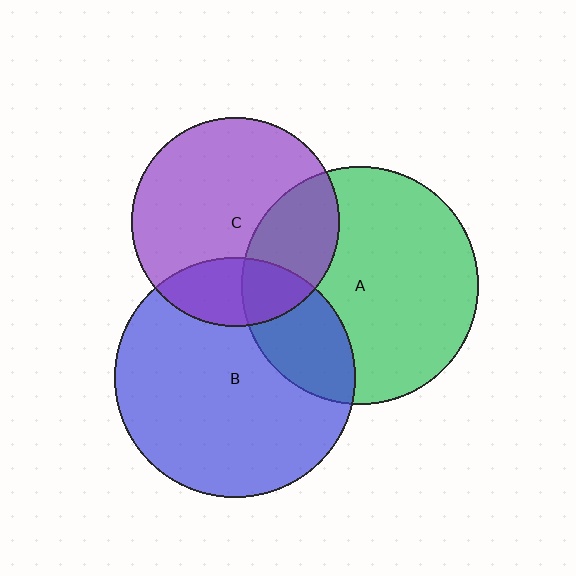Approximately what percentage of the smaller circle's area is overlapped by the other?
Approximately 20%.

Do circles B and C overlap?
Yes.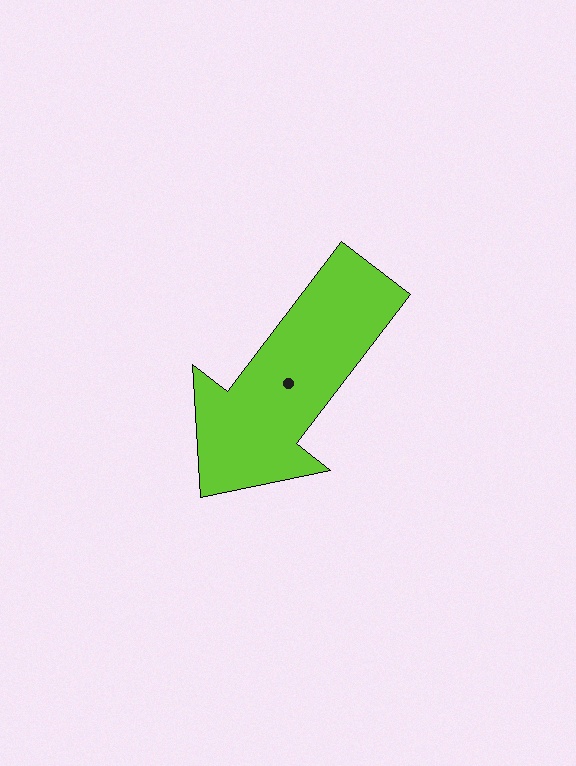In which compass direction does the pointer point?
Southwest.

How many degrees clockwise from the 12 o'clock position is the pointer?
Approximately 217 degrees.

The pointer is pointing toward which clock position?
Roughly 7 o'clock.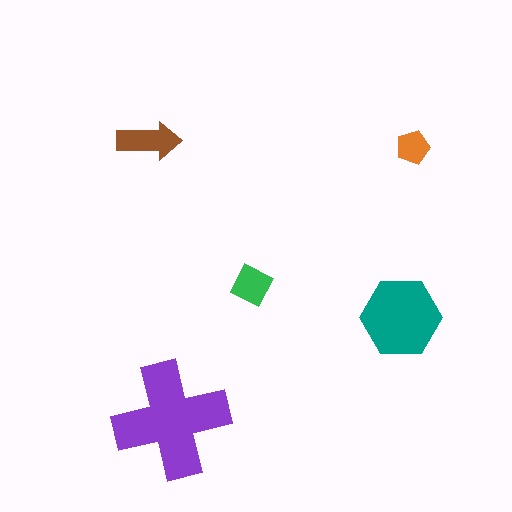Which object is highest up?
The brown arrow is topmost.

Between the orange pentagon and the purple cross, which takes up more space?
The purple cross.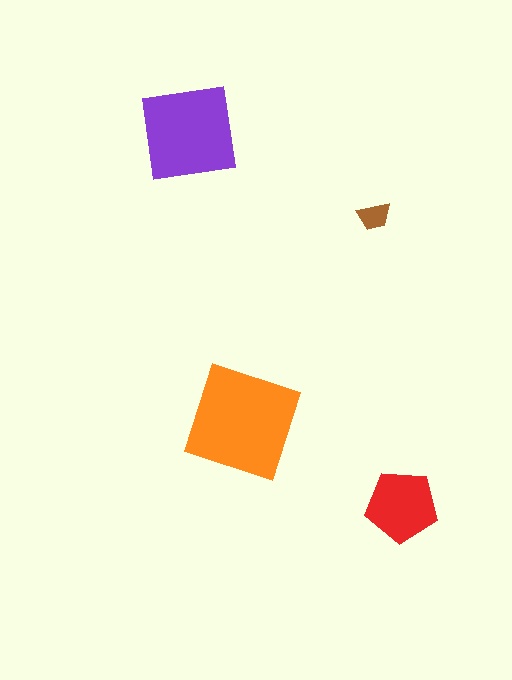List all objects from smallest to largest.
The brown trapezoid, the red pentagon, the purple square, the orange square.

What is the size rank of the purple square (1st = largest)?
2nd.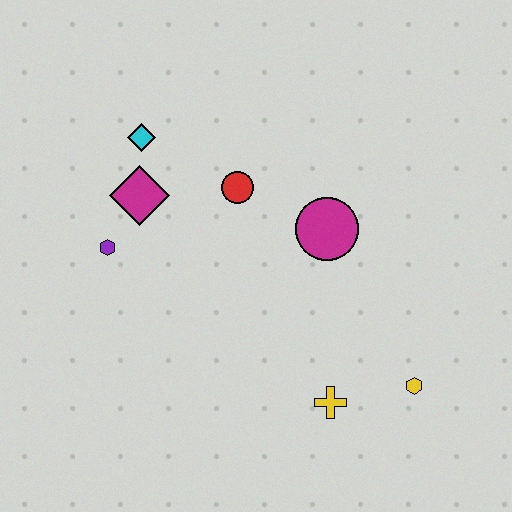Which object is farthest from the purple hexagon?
The yellow hexagon is farthest from the purple hexagon.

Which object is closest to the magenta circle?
The red circle is closest to the magenta circle.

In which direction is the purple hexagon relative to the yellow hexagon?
The purple hexagon is to the left of the yellow hexagon.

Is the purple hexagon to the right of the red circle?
No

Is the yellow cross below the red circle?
Yes